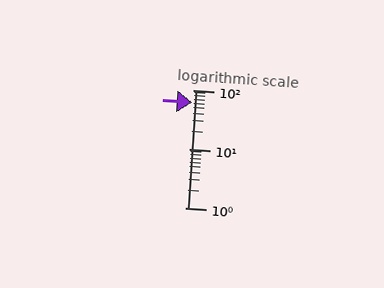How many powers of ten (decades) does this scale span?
The scale spans 2 decades, from 1 to 100.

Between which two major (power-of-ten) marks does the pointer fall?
The pointer is between 10 and 100.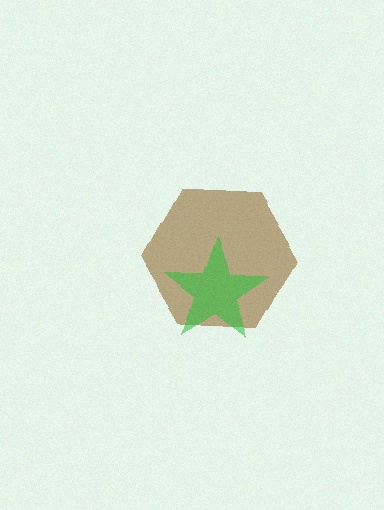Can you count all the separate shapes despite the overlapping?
Yes, there are 2 separate shapes.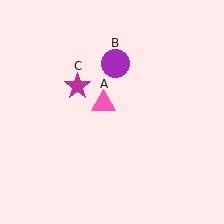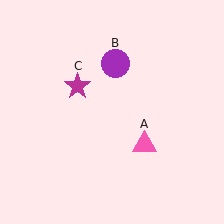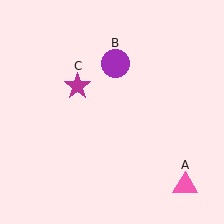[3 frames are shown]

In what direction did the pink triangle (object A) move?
The pink triangle (object A) moved down and to the right.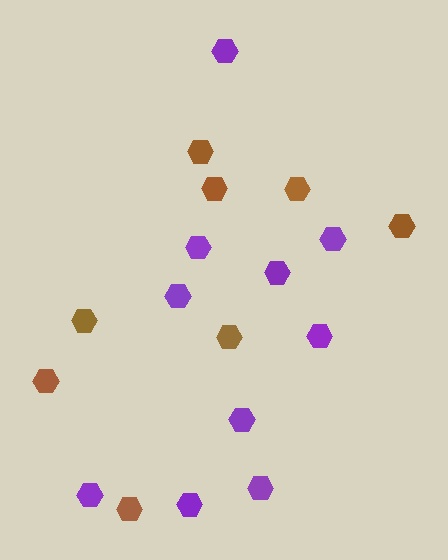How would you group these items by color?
There are 2 groups: one group of purple hexagons (10) and one group of brown hexagons (8).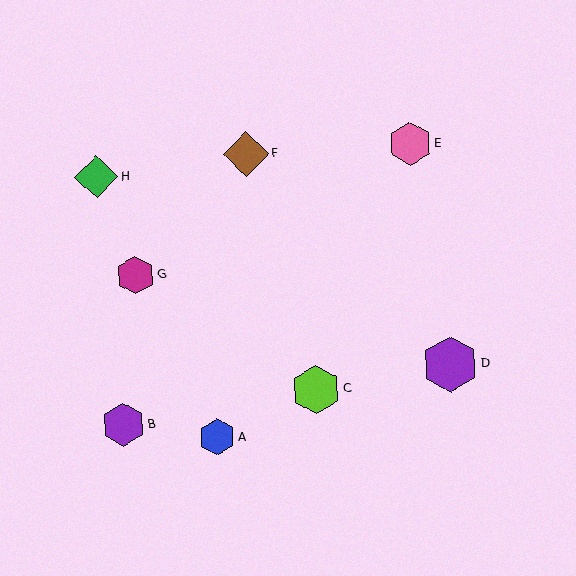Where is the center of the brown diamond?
The center of the brown diamond is at (246, 154).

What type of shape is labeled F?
Shape F is a brown diamond.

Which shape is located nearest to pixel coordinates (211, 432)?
The blue hexagon (labeled A) at (217, 437) is nearest to that location.